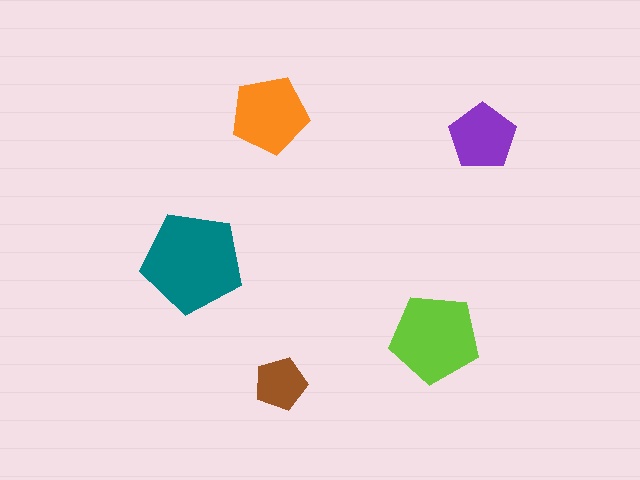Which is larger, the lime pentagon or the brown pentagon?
The lime one.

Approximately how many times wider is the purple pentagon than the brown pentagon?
About 1.5 times wider.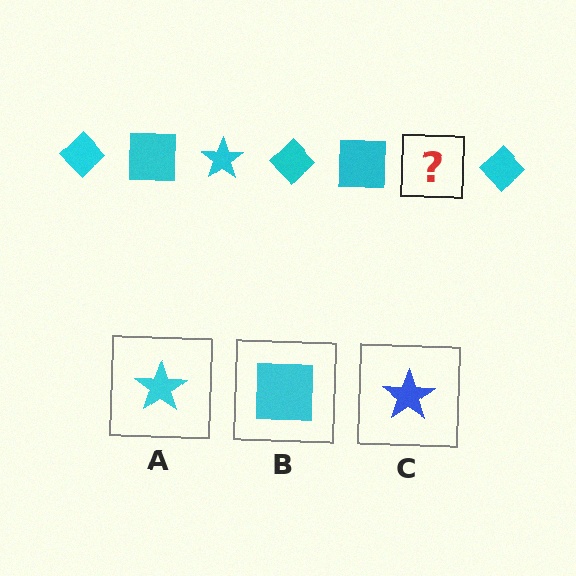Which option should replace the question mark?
Option A.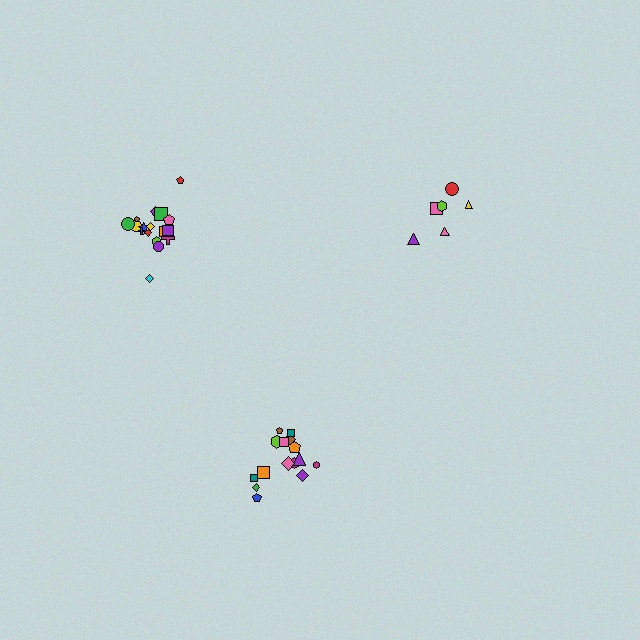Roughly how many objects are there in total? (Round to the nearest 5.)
Roughly 40 objects in total.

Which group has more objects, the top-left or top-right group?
The top-left group.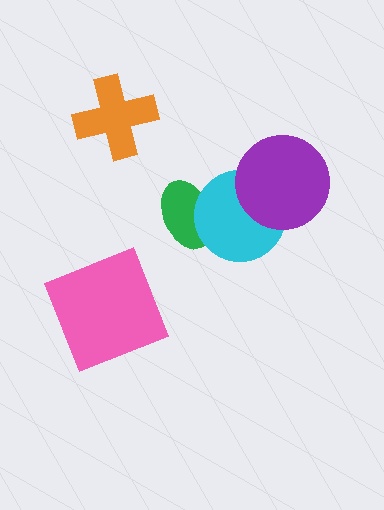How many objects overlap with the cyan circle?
2 objects overlap with the cyan circle.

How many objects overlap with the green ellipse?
1 object overlaps with the green ellipse.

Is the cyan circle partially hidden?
Yes, it is partially covered by another shape.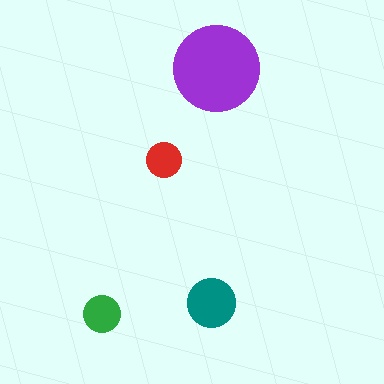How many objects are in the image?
There are 4 objects in the image.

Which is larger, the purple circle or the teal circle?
The purple one.